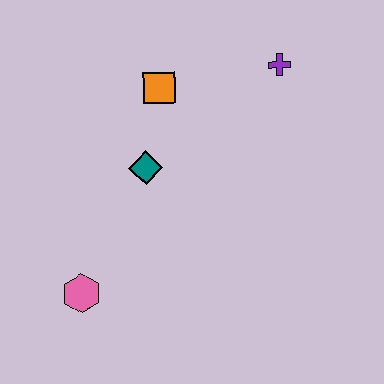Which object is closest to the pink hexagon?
The teal diamond is closest to the pink hexagon.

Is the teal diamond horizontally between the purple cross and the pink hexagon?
Yes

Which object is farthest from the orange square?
The pink hexagon is farthest from the orange square.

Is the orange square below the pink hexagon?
No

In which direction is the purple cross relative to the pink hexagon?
The purple cross is above the pink hexagon.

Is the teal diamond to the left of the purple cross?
Yes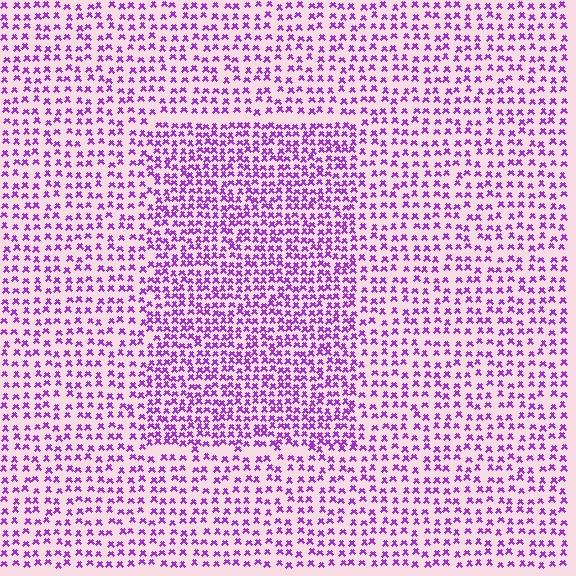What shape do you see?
I see a rectangle.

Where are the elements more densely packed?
The elements are more densely packed inside the rectangle boundary.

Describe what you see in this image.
The image contains small purple elements arranged at two different densities. A rectangle-shaped region is visible where the elements are more densely packed than the surrounding area.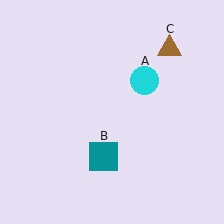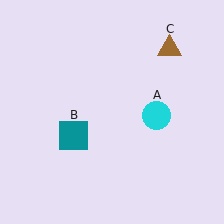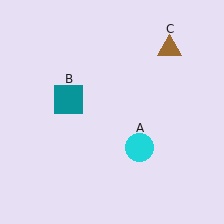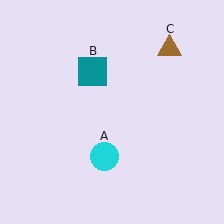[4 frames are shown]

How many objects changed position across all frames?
2 objects changed position: cyan circle (object A), teal square (object B).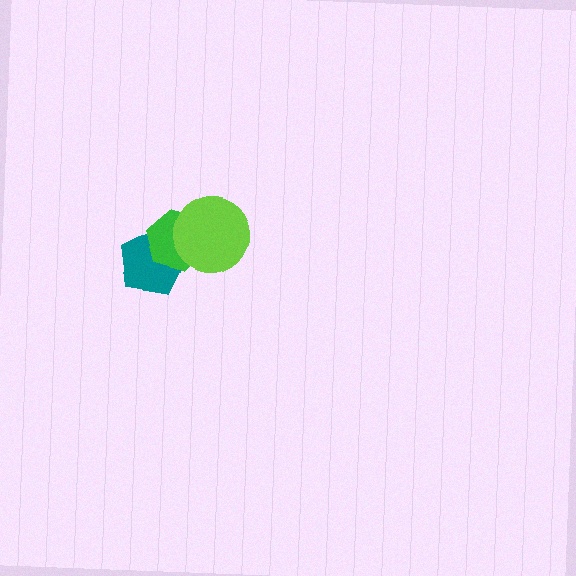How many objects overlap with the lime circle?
2 objects overlap with the lime circle.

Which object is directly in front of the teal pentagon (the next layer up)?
The green hexagon is directly in front of the teal pentagon.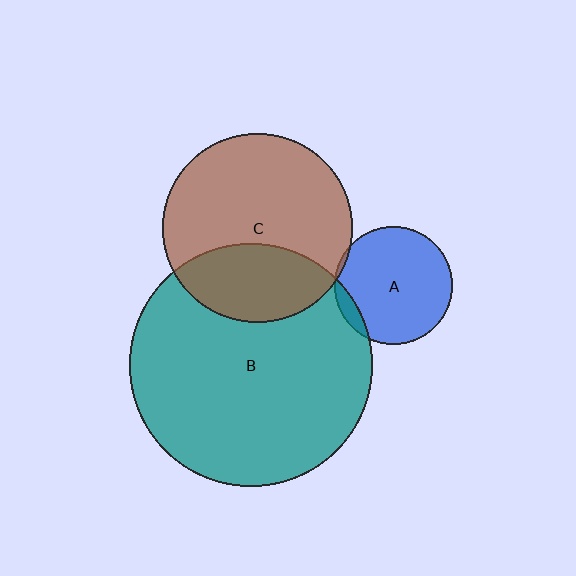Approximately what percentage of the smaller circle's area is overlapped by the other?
Approximately 10%.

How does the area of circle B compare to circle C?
Approximately 1.6 times.